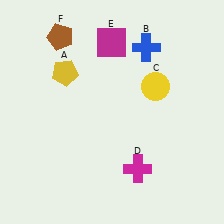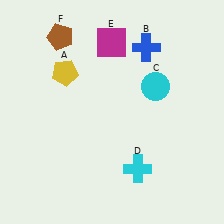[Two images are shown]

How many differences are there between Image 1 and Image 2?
There are 2 differences between the two images.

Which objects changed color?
C changed from yellow to cyan. D changed from magenta to cyan.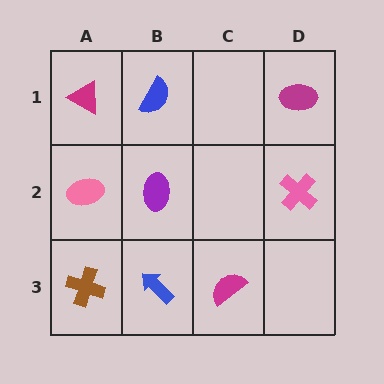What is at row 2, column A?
A pink ellipse.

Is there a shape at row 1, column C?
No, that cell is empty.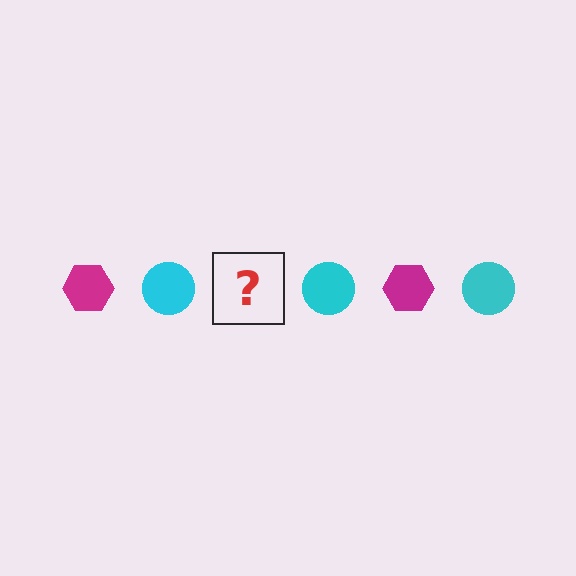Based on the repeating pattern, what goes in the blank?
The blank should be a magenta hexagon.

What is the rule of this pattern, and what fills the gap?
The rule is that the pattern alternates between magenta hexagon and cyan circle. The gap should be filled with a magenta hexagon.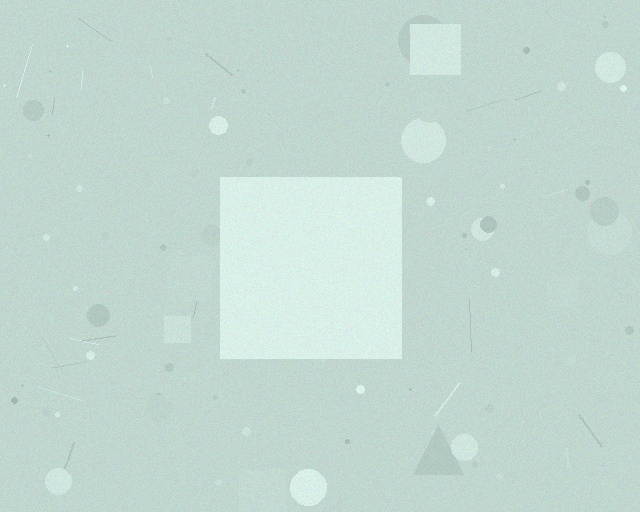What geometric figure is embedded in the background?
A square is embedded in the background.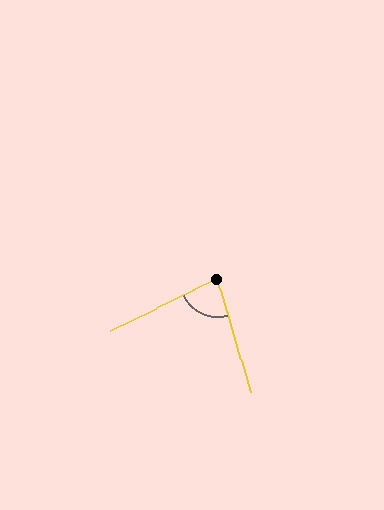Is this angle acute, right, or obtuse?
It is acute.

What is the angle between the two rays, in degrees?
Approximately 80 degrees.